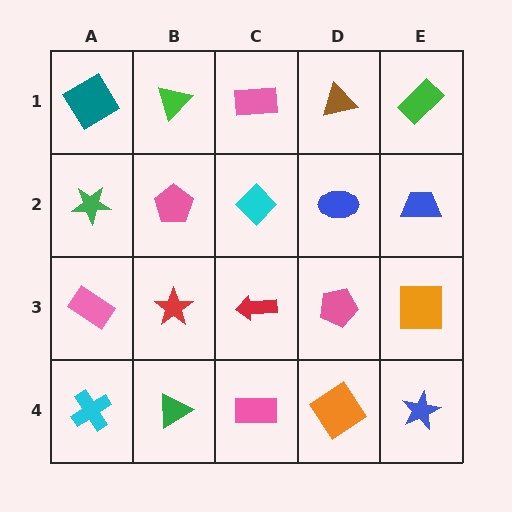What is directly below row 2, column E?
An orange square.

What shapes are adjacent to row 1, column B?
A pink pentagon (row 2, column B), a teal diamond (row 1, column A), a pink rectangle (row 1, column C).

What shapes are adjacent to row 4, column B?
A red star (row 3, column B), a cyan cross (row 4, column A), a pink rectangle (row 4, column C).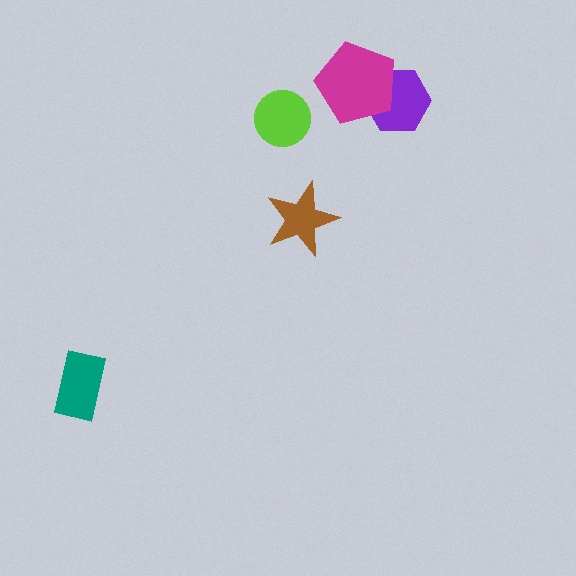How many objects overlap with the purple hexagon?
1 object overlaps with the purple hexagon.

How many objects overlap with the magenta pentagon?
1 object overlaps with the magenta pentagon.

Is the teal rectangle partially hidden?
No, no other shape covers it.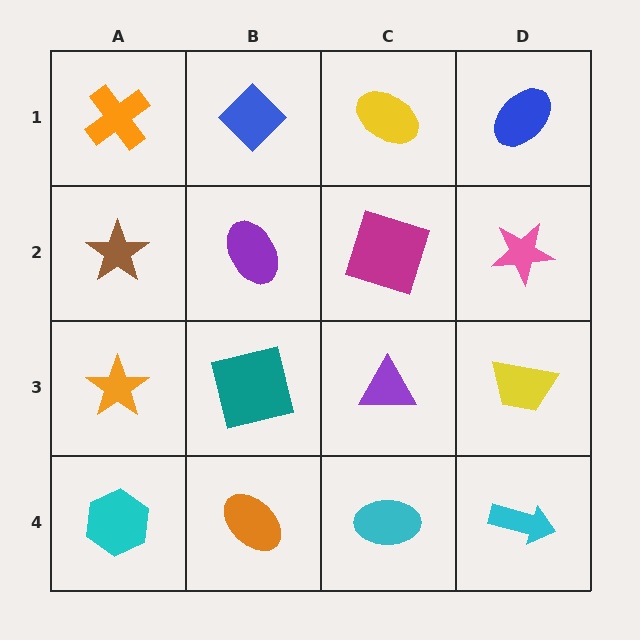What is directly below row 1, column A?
A brown star.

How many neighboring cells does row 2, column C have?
4.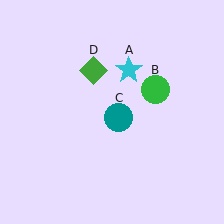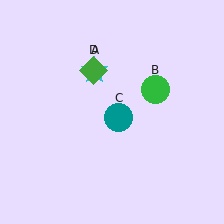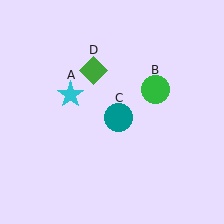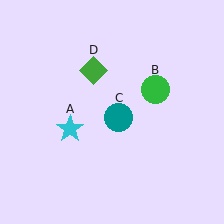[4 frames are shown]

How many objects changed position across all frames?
1 object changed position: cyan star (object A).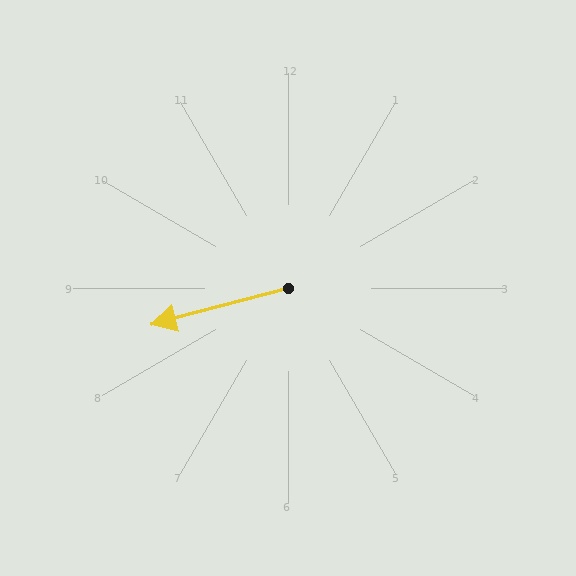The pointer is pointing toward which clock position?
Roughly 9 o'clock.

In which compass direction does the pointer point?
West.